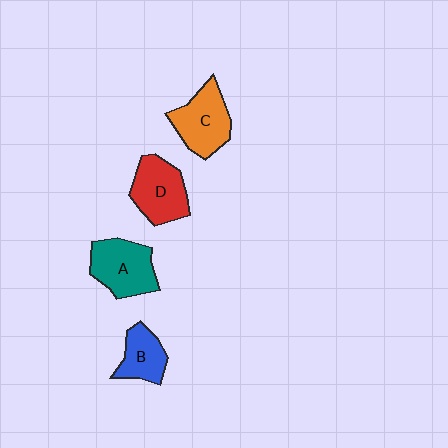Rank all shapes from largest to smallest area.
From largest to smallest: A (teal), C (orange), D (red), B (blue).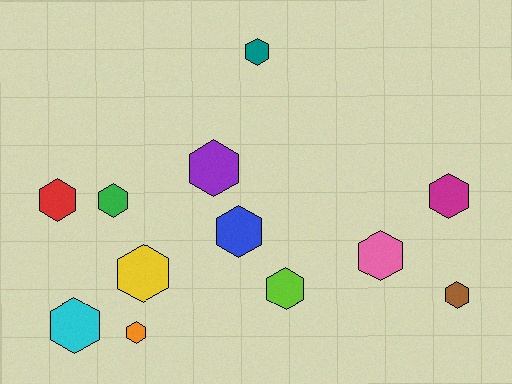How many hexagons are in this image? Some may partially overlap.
There are 12 hexagons.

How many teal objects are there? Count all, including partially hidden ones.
There is 1 teal object.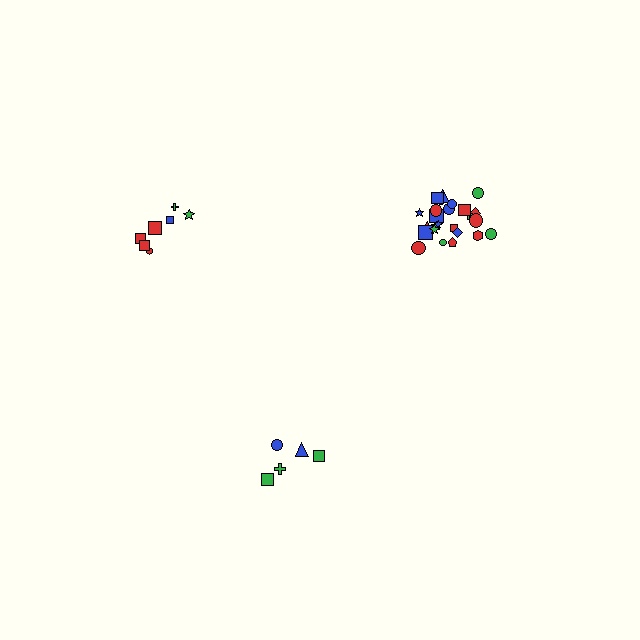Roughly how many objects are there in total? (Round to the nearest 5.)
Roughly 35 objects in total.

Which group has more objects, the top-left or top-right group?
The top-right group.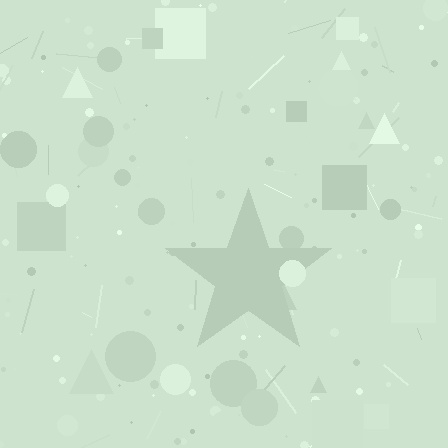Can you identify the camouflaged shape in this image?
The camouflaged shape is a star.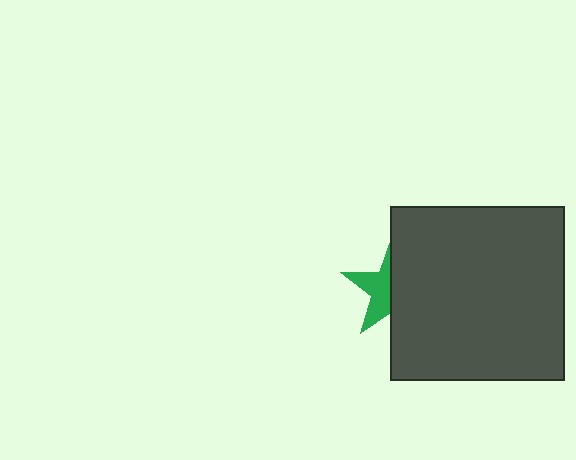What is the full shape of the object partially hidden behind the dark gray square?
The partially hidden object is a green star.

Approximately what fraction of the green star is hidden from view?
Roughly 55% of the green star is hidden behind the dark gray square.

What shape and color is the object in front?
The object in front is a dark gray square.